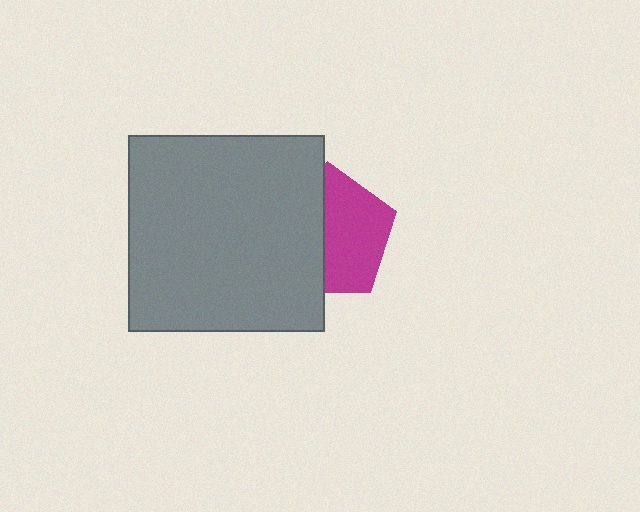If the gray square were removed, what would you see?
You would see the complete magenta pentagon.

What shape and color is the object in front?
The object in front is a gray square.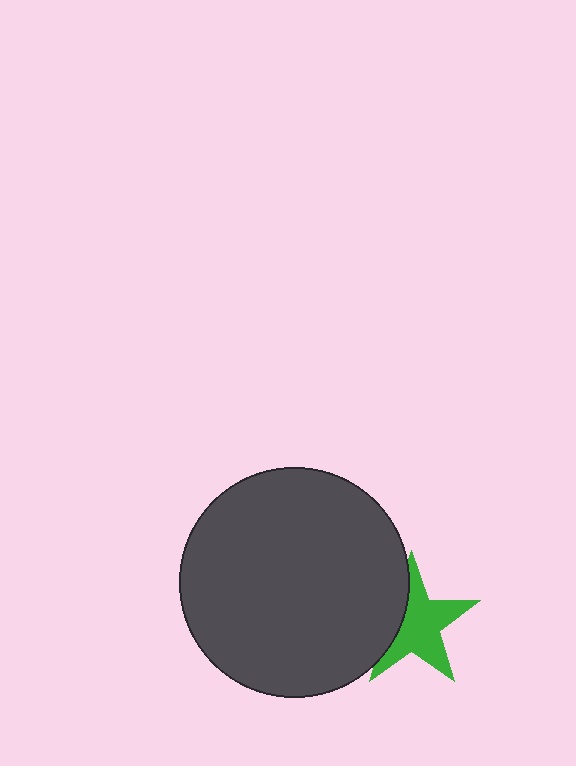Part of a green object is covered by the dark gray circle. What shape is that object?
It is a star.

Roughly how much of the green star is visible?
Most of it is visible (roughly 68%).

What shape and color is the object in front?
The object in front is a dark gray circle.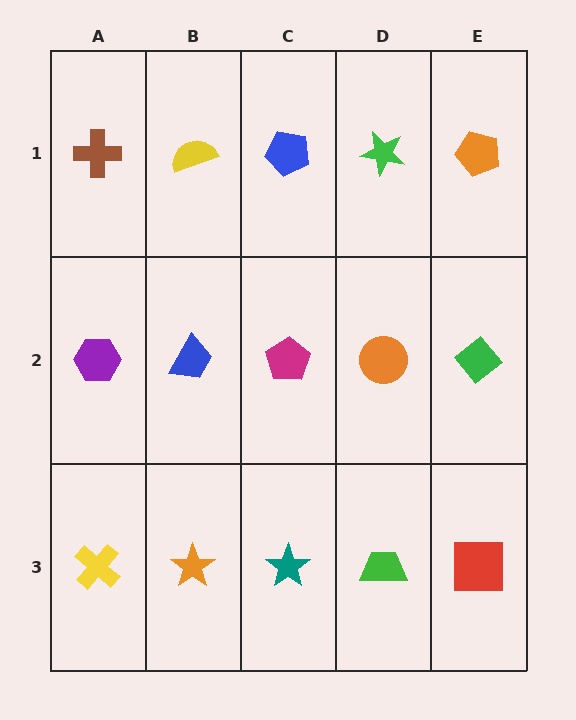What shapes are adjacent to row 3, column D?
An orange circle (row 2, column D), a teal star (row 3, column C), a red square (row 3, column E).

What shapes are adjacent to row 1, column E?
A green diamond (row 2, column E), a green star (row 1, column D).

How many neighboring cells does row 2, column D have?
4.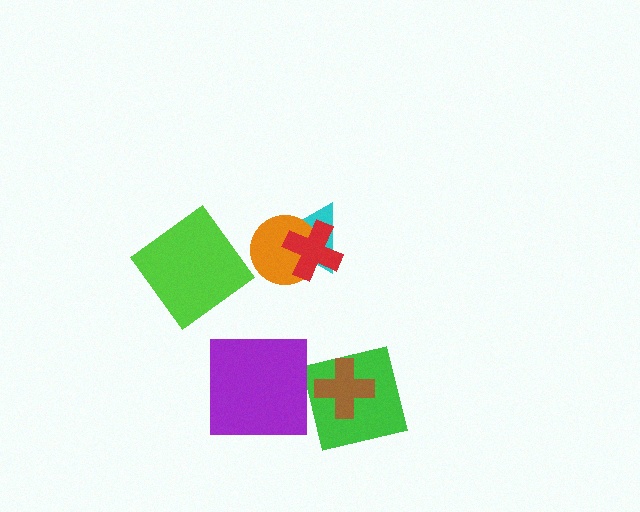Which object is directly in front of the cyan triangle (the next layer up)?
The orange circle is directly in front of the cyan triangle.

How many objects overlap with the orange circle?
2 objects overlap with the orange circle.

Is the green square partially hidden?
Yes, it is partially covered by another shape.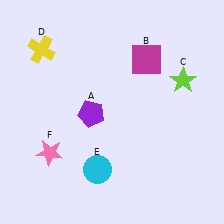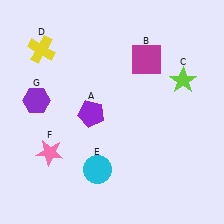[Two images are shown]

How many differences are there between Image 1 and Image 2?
There is 1 difference between the two images.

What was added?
A purple hexagon (G) was added in Image 2.